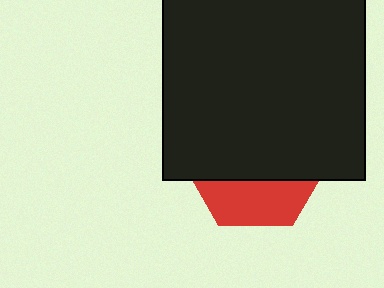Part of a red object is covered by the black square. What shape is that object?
It is a hexagon.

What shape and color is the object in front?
The object in front is a black square.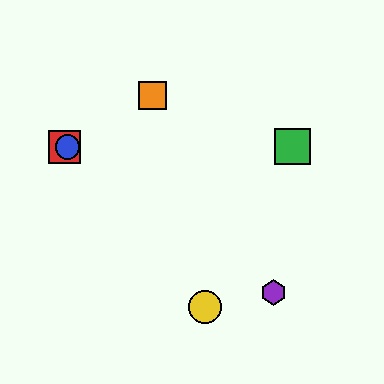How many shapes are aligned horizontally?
3 shapes (the red square, the blue circle, the green square) are aligned horizontally.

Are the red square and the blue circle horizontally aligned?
Yes, both are at y≈147.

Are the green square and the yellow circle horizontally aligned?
No, the green square is at y≈147 and the yellow circle is at y≈307.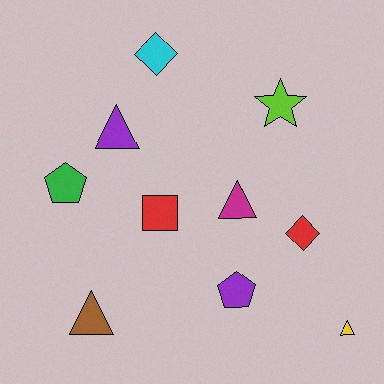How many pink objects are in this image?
There are no pink objects.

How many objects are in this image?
There are 10 objects.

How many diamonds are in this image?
There are 2 diamonds.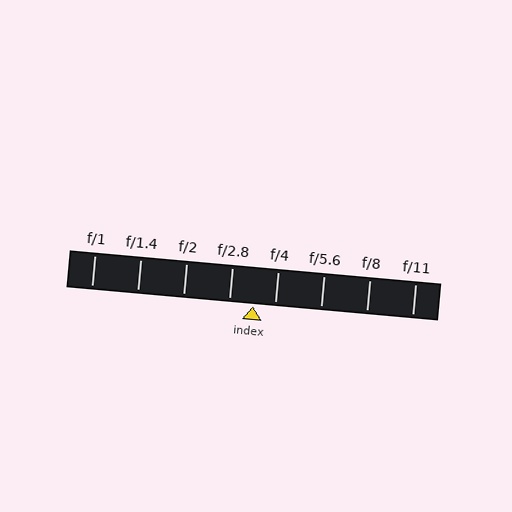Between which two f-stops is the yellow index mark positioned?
The index mark is between f/2.8 and f/4.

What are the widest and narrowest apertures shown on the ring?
The widest aperture shown is f/1 and the narrowest is f/11.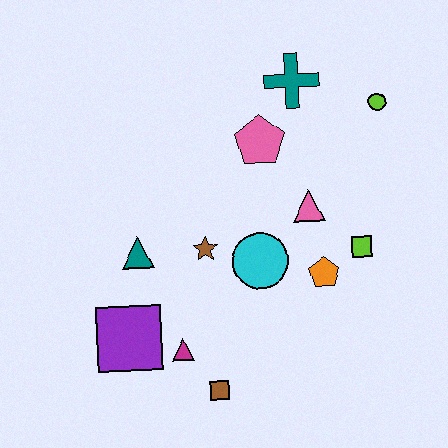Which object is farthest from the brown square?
The lime circle is farthest from the brown square.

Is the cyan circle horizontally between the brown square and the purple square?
No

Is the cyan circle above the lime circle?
No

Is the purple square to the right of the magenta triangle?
No